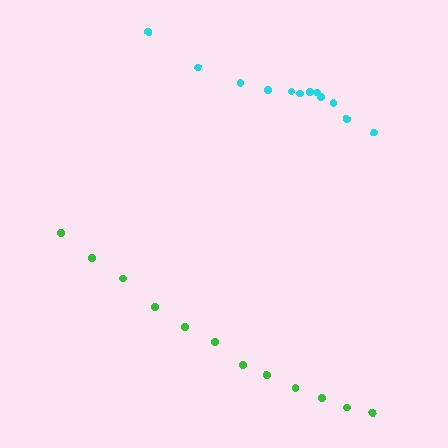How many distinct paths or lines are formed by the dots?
There are 2 distinct paths.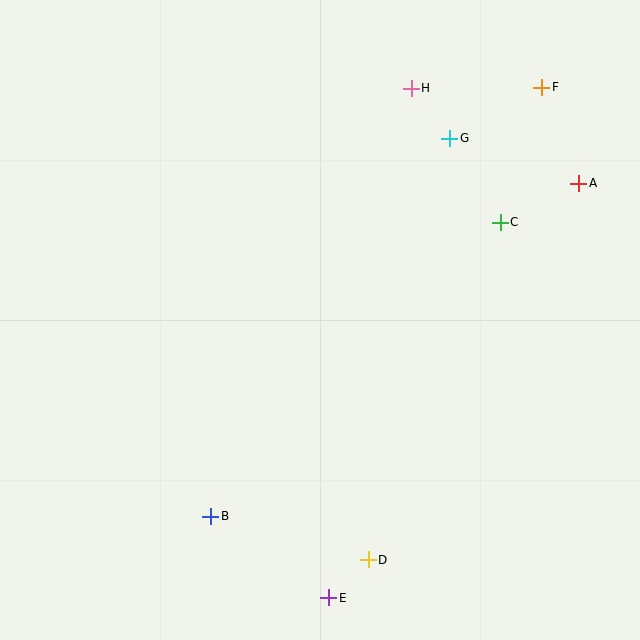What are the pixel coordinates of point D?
Point D is at (368, 560).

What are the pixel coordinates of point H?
Point H is at (411, 88).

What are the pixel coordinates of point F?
Point F is at (541, 87).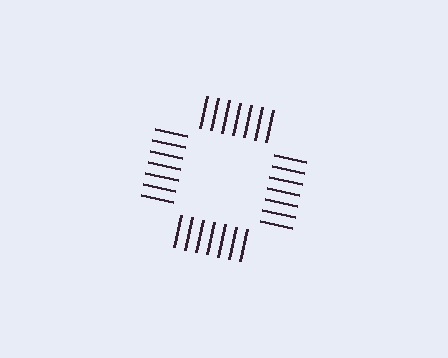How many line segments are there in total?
28 — 7 along each of the 4 edges.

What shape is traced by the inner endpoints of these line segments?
An illusory square — the line segments terminate on its edges but no continuous stroke is drawn.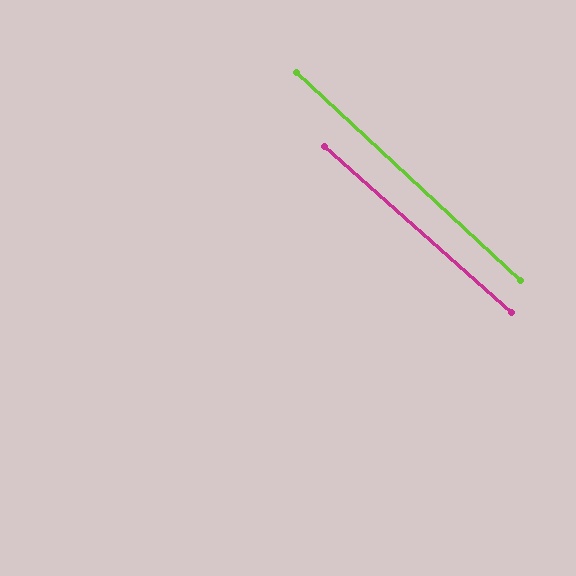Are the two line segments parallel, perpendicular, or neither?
Parallel — their directions differ by only 1.3°.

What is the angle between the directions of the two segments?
Approximately 1 degree.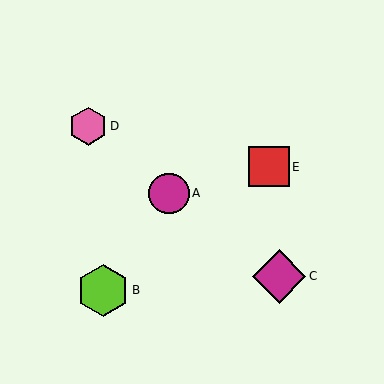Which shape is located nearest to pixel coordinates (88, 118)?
The pink hexagon (labeled D) at (88, 126) is nearest to that location.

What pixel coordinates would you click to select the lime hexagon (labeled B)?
Click at (103, 290) to select the lime hexagon B.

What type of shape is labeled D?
Shape D is a pink hexagon.